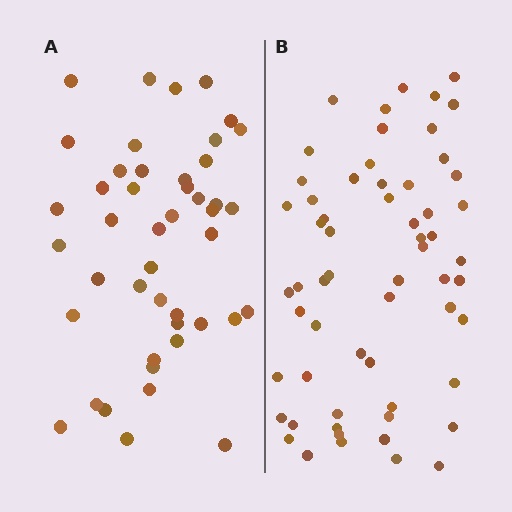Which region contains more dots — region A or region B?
Region B (the right region) has more dots.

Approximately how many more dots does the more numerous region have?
Region B has approximately 15 more dots than region A.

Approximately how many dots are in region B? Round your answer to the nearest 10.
About 60 dots.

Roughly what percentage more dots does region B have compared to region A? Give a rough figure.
About 35% more.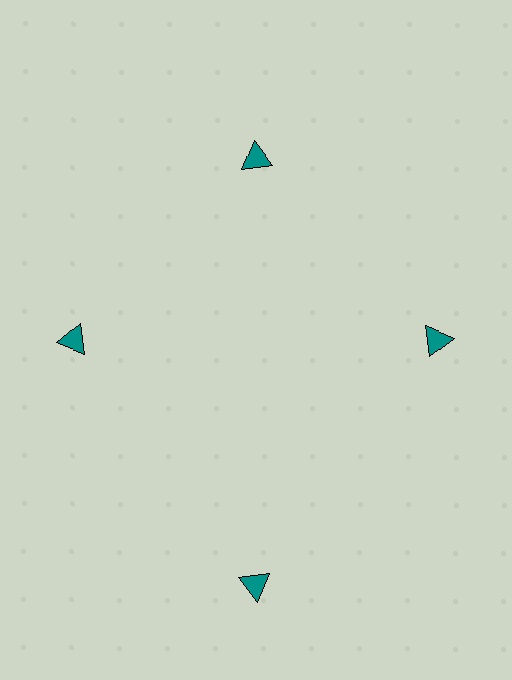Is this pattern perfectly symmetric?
No. The 4 teal triangles are arranged in a ring, but one element near the 6 o'clock position is pushed outward from the center, breaking the 4-fold rotational symmetry.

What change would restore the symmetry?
The symmetry would be restored by moving it inward, back onto the ring so that all 4 triangles sit at equal angles and equal distance from the center.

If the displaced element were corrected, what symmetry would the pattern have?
It would have 4-fold rotational symmetry — the pattern would map onto itself every 90 degrees.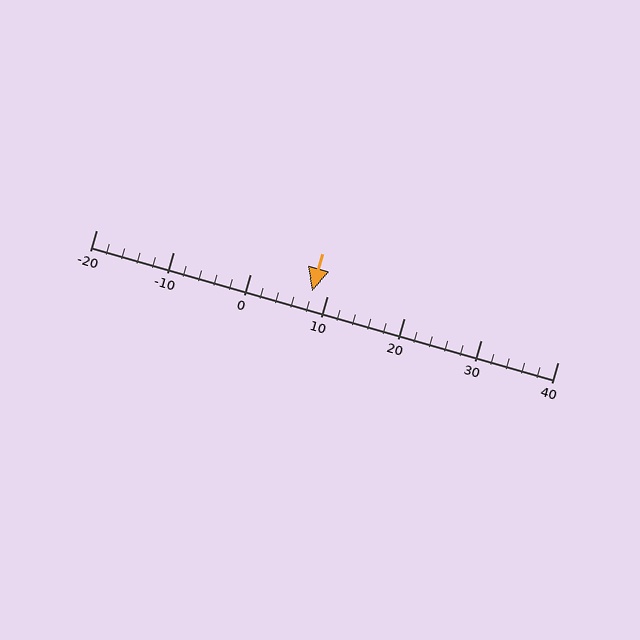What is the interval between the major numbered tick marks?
The major tick marks are spaced 10 units apart.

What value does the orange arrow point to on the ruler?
The orange arrow points to approximately 8.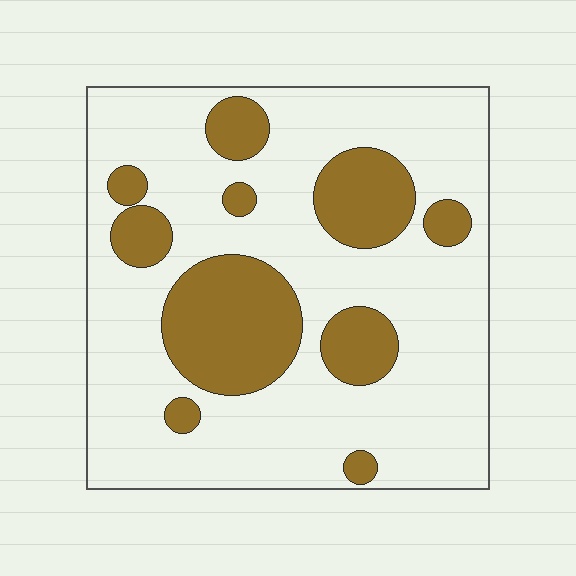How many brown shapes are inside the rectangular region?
10.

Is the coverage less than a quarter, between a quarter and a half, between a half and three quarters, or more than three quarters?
Between a quarter and a half.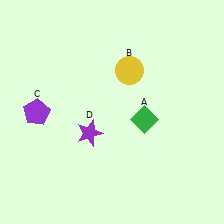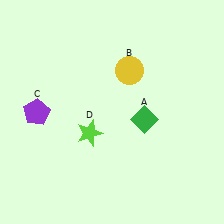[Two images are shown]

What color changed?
The star (D) changed from purple in Image 1 to lime in Image 2.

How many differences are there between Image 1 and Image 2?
There is 1 difference between the two images.